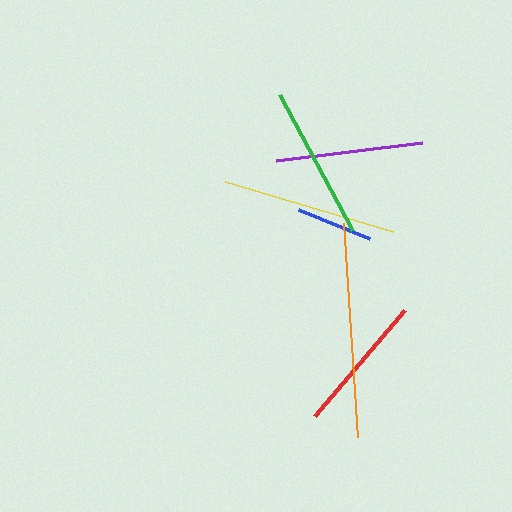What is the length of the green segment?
The green segment is approximately 154 pixels long.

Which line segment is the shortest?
The blue line is the shortest at approximately 77 pixels.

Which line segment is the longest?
The orange line is the longest at approximately 215 pixels.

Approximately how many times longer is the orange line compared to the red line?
The orange line is approximately 1.6 times the length of the red line.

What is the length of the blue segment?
The blue segment is approximately 77 pixels long.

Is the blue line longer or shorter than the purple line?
The purple line is longer than the blue line.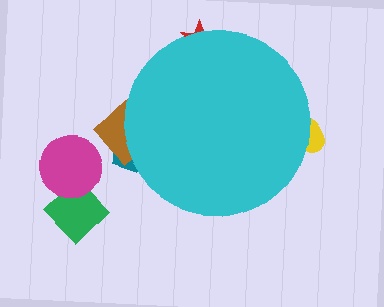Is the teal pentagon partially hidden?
Yes, the teal pentagon is partially hidden behind the cyan circle.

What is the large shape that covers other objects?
A cyan circle.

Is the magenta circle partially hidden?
No, the magenta circle is fully visible.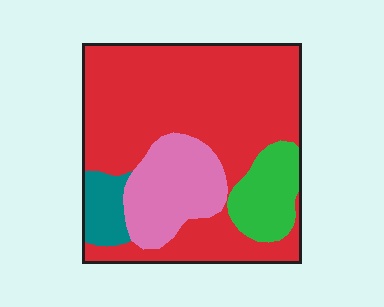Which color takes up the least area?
Teal, at roughly 5%.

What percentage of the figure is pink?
Pink takes up about one sixth (1/6) of the figure.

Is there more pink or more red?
Red.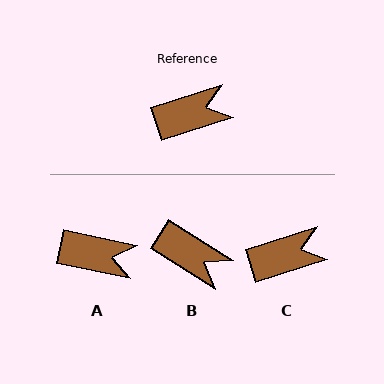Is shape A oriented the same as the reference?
No, it is off by about 29 degrees.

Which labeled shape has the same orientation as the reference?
C.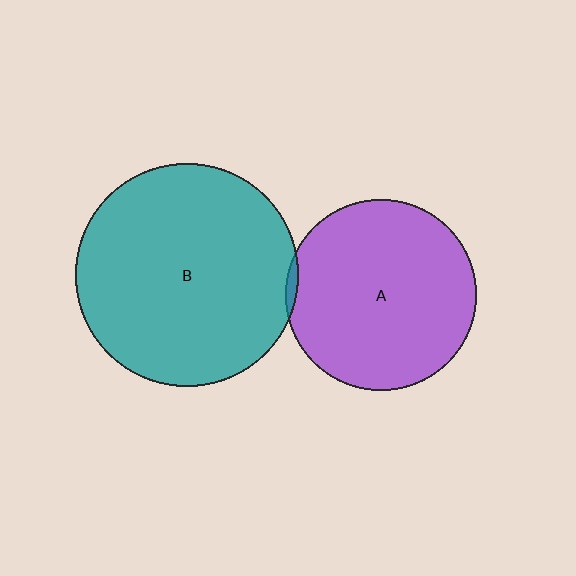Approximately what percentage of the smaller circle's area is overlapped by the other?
Approximately 5%.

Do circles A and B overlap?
Yes.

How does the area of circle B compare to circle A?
Approximately 1.4 times.